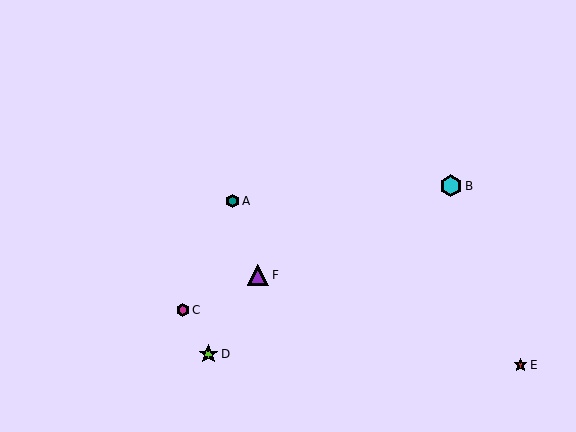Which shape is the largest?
The cyan hexagon (labeled B) is the largest.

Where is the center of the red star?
The center of the red star is at (520, 365).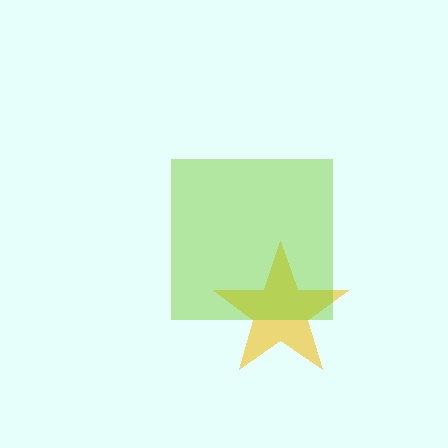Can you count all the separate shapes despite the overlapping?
Yes, there are 2 separate shapes.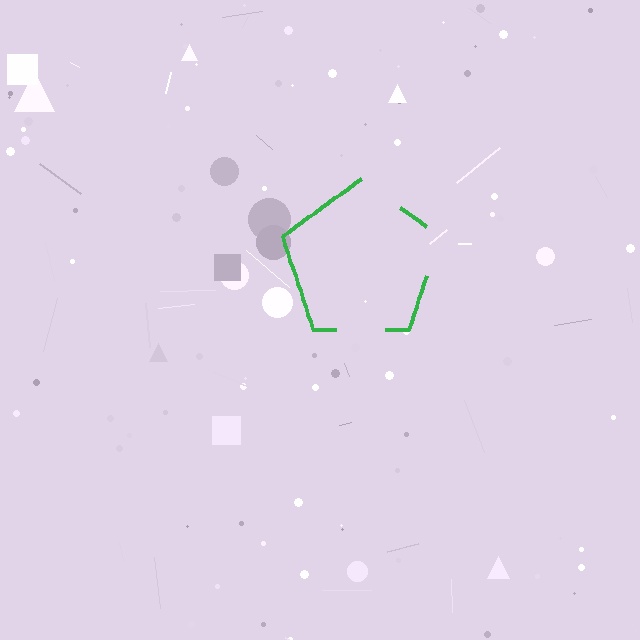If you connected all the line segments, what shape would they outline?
They would outline a pentagon.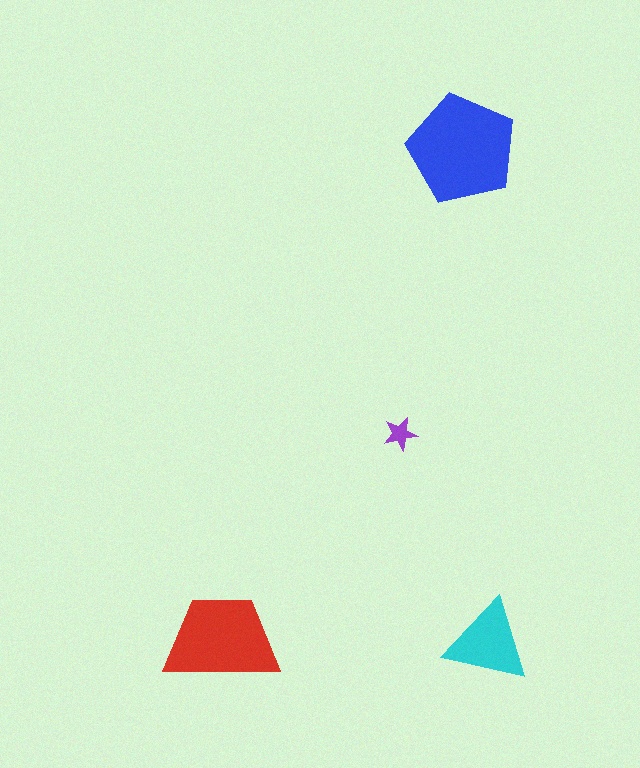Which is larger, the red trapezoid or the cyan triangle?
The red trapezoid.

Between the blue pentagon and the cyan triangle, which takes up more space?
The blue pentagon.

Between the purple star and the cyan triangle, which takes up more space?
The cyan triangle.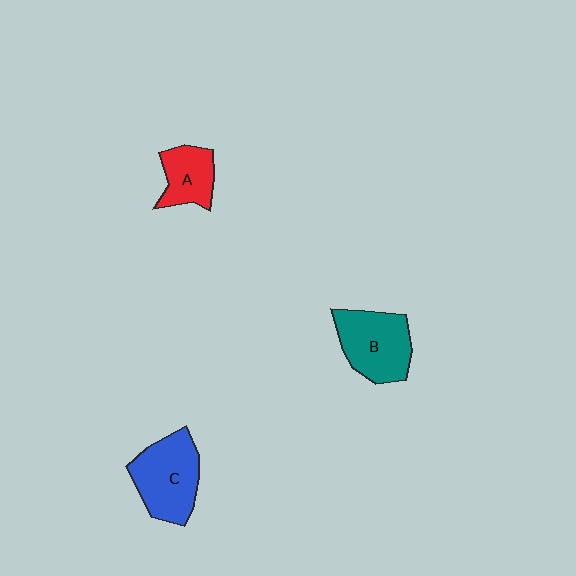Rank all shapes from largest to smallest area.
From largest to smallest: C (blue), B (teal), A (red).